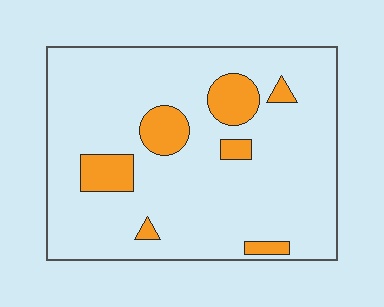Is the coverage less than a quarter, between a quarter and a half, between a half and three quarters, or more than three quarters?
Less than a quarter.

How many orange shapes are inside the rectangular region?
7.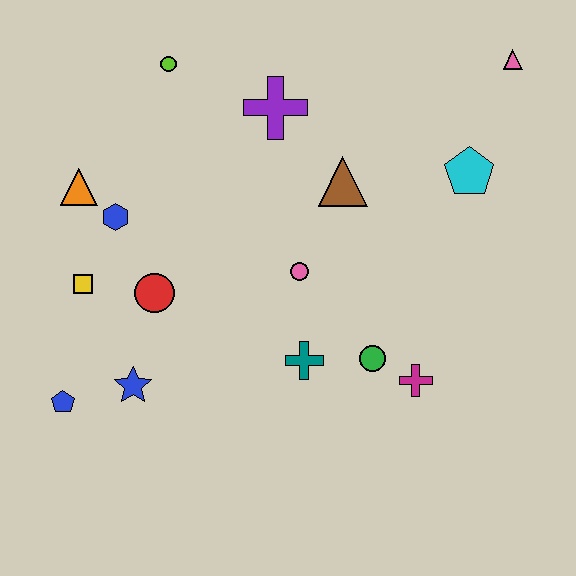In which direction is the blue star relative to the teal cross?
The blue star is to the left of the teal cross.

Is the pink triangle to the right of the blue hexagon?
Yes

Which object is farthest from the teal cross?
The pink triangle is farthest from the teal cross.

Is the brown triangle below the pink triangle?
Yes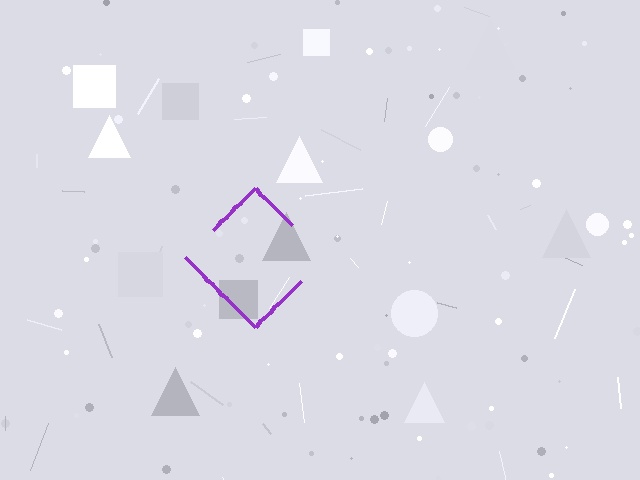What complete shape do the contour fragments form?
The contour fragments form a diamond.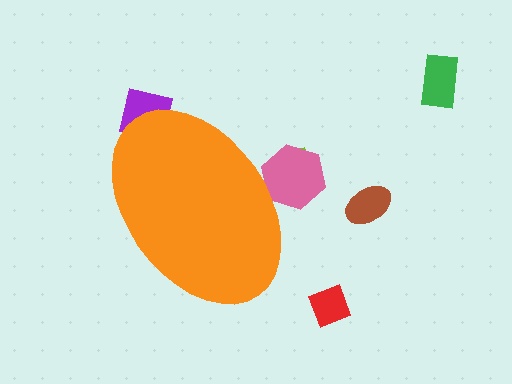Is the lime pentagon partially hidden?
Yes, the lime pentagon is partially hidden behind the orange ellipse.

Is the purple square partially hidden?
Yes, the purple square is partially hidden behind the orange ellipse.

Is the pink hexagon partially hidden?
Yes, the pink hexagon is partially hidden behind the orange ellipse.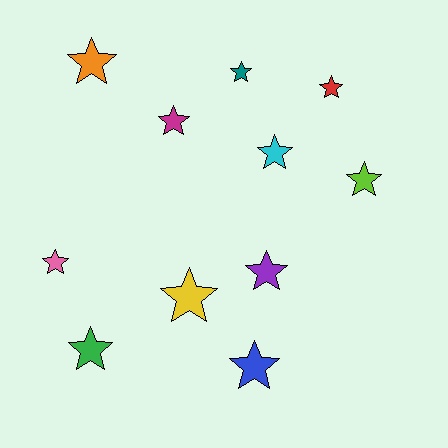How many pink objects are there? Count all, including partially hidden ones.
There is 1 pink object.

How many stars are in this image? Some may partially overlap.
There are 11 stars.